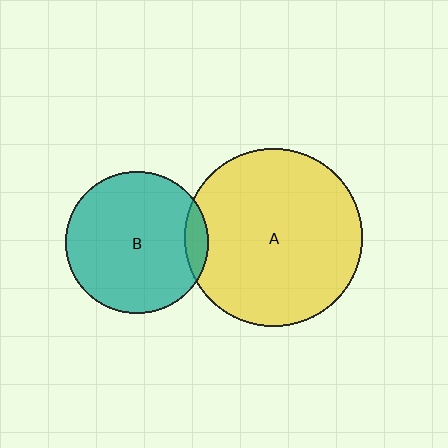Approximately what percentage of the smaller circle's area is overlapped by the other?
Approximately 10%.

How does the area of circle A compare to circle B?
Approximately 1.6 times.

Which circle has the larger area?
Circle A (yellow).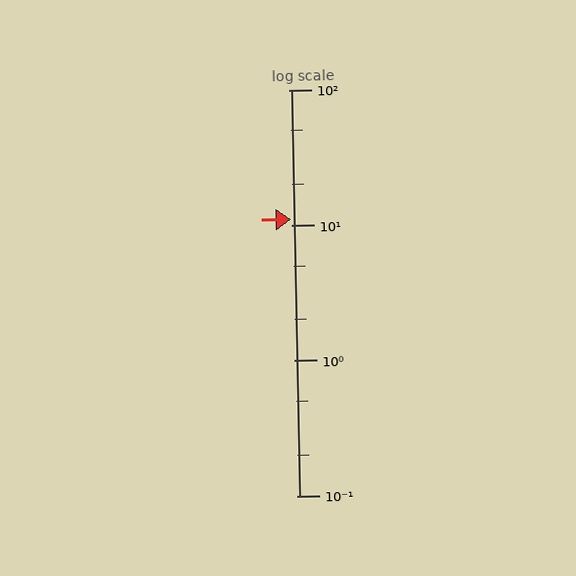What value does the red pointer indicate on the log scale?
The pointer indicates approximately 11.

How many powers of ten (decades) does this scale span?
The scale spans 3 decades, from 0.1 to 100.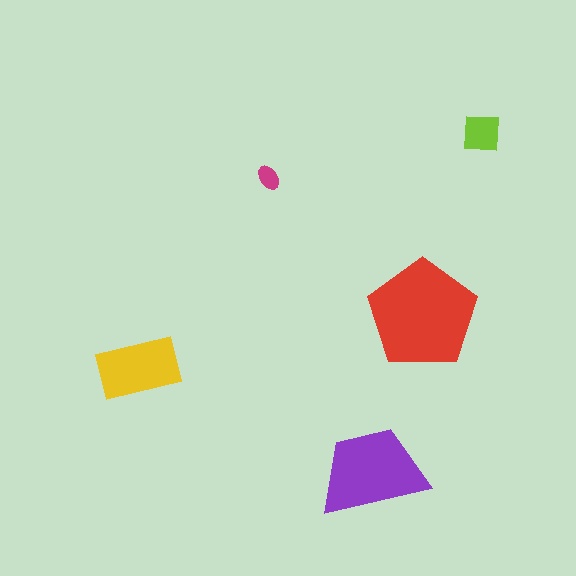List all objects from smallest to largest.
The magenta ellipse, the lime square, the yellow rectangle, the purple trapezoid, the red pentagon.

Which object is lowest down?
The purple trapezoid is bottommost.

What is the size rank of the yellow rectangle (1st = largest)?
3rd.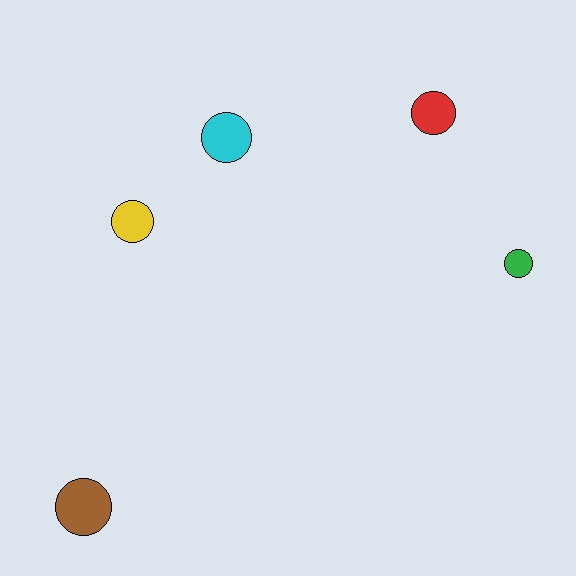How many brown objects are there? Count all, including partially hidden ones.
There is 1 brown object.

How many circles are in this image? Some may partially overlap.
There are 5 circles.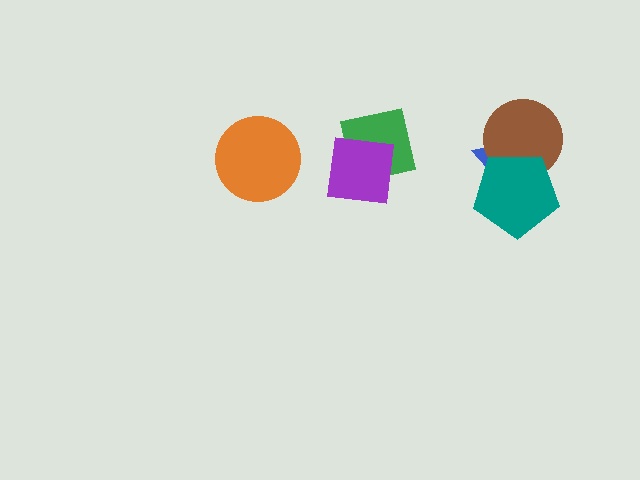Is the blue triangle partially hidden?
Yes, it is partially covered by another shape.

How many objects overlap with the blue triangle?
2 objects overlap with the blue triangle.